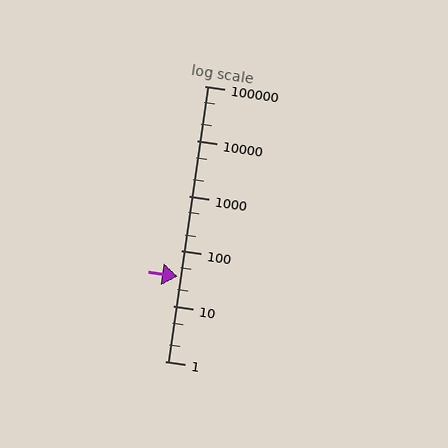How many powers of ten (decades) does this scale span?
The scale spans 5 decades, from 1 to 100000.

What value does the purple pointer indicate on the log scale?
The pointer indicates approximately 35.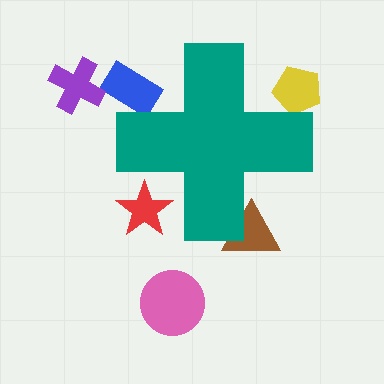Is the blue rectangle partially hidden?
Yes, the blue rectangle is partially hidden behind the teal cross.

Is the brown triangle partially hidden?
Yes, the brown triangle is partially hidden behind the teal cross.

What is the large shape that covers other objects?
A teal cross.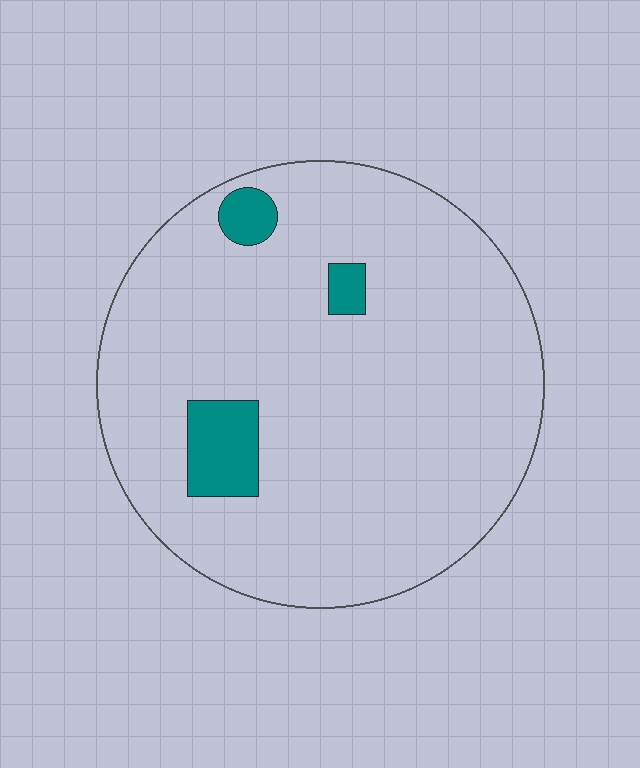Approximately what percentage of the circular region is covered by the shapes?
Approximately 5%.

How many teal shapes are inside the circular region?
3.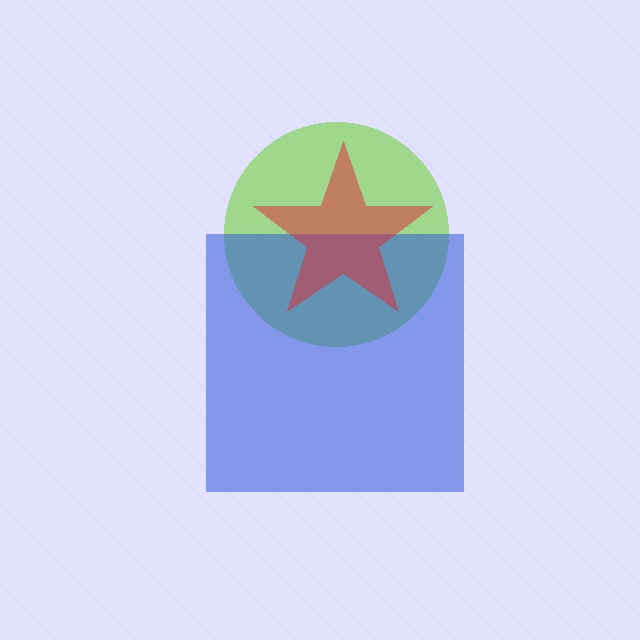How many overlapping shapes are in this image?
There are 3 overlapping shapes in the image.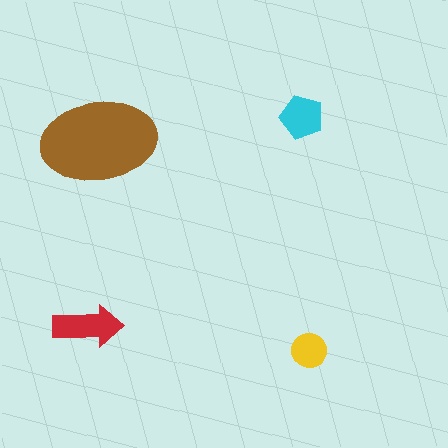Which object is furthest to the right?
The yellow circle is rightmost.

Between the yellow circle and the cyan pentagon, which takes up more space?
The cyan pentagon.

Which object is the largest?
The brown ellipse.